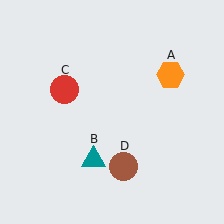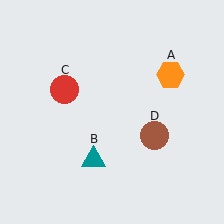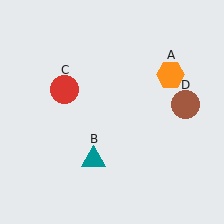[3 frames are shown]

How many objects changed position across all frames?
1 object changed position: brown circle (object D).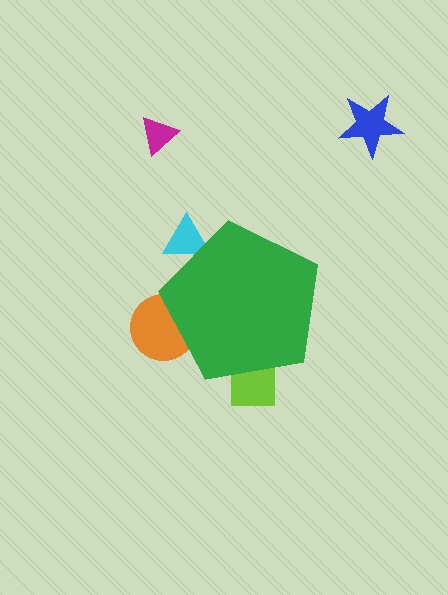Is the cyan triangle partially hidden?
Yes, the cyan triangle is partially hidden behind the green pentagon.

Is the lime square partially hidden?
Yes, the lime square is partially hidden behind the green pentagon.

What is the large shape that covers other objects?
A green pentagon.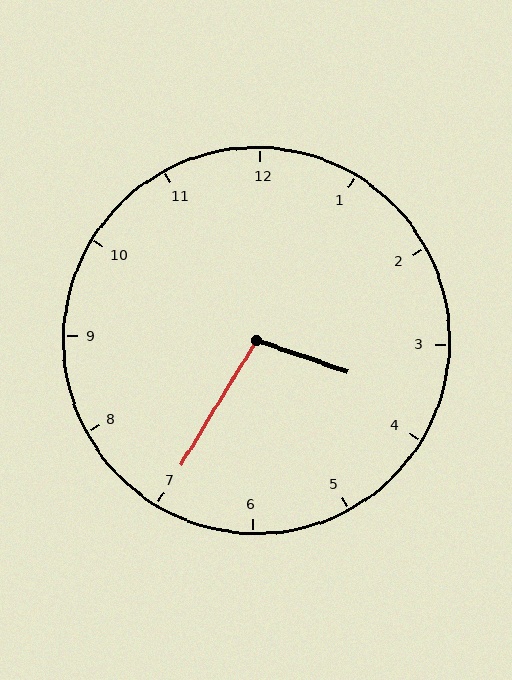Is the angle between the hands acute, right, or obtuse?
It is obtuse.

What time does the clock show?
3:35.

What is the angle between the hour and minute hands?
Approximately 102 degrees.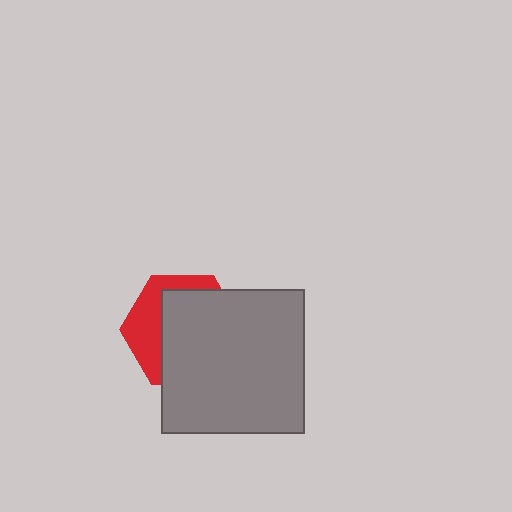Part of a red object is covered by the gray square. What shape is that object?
It is a hexagon.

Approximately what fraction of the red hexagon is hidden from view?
Roughly 64% of the red hexagon is hidden behind the gray square.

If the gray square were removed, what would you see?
You would see the complete red hexagon.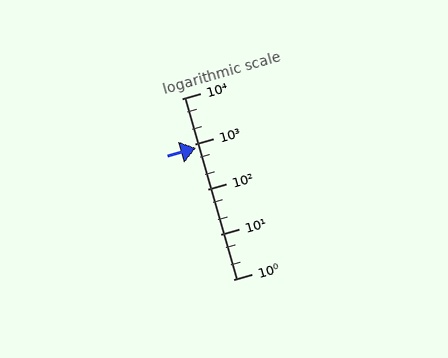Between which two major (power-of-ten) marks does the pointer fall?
The pointer is between 100 and 1000.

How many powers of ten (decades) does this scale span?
The scale spans 4 decades, from 1 to 10000.